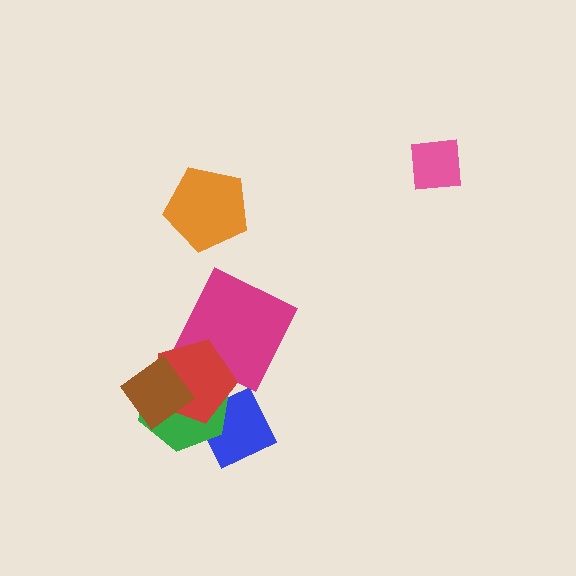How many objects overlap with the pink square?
0 objects overlap with the pink square.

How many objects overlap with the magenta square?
1 object overlaps with the magenta square.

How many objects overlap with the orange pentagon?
0 objects overlap with the orange pentagon.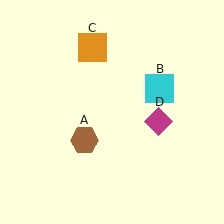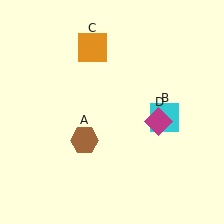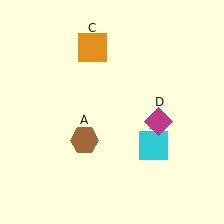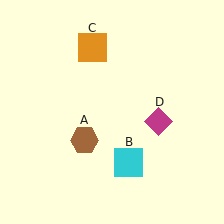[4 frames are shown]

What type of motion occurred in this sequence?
The cyan square (object B) rotated clockwise around the center of the scene.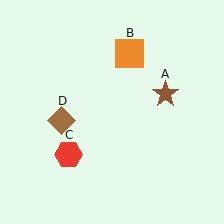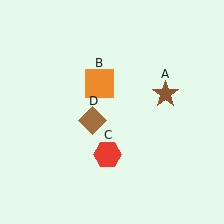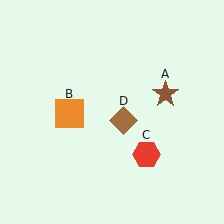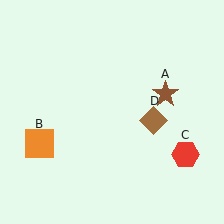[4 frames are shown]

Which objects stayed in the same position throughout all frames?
Brown star (object A) remained stationary.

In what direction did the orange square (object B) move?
The orange square (object B) moved down and to the left.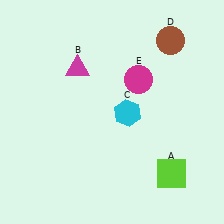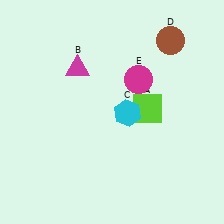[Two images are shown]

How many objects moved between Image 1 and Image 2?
1 object moved between the two images.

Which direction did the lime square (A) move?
The lime square (A) moved up.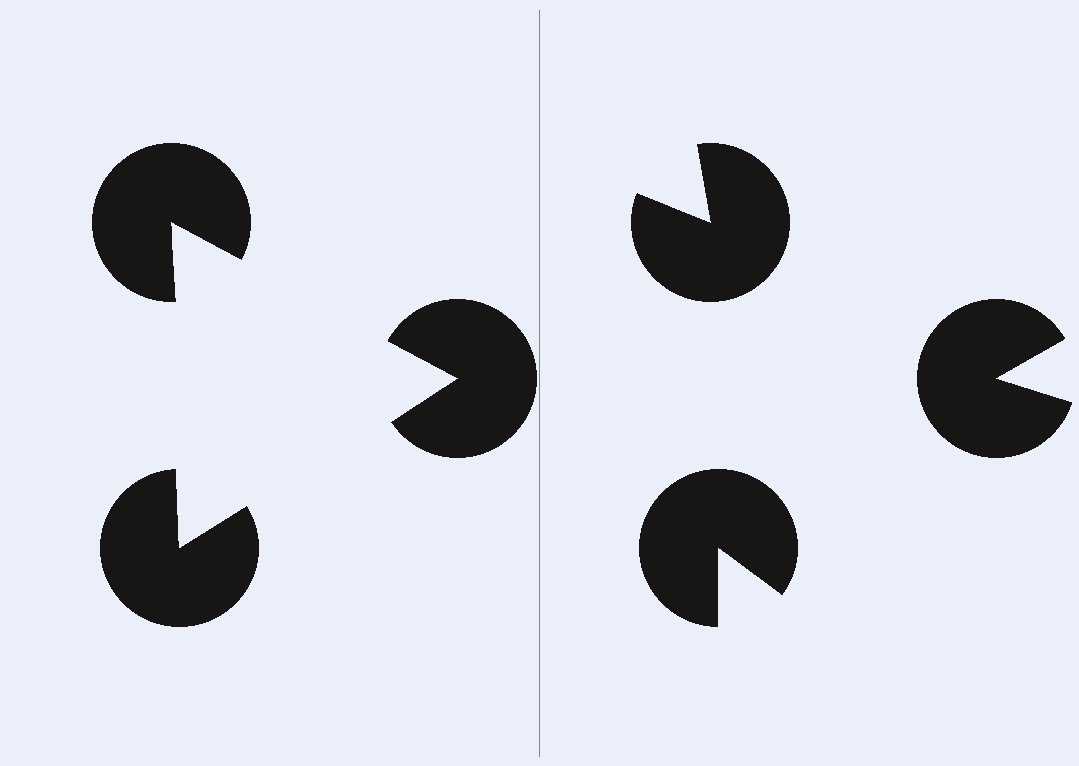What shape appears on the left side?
An illusory triangle.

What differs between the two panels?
The pac-man discs are positioned identically on both sides; only the wedge orientations differ. On the left they align to a triangle; on the right they are misaligned.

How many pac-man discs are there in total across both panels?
6 — 3 on each side.